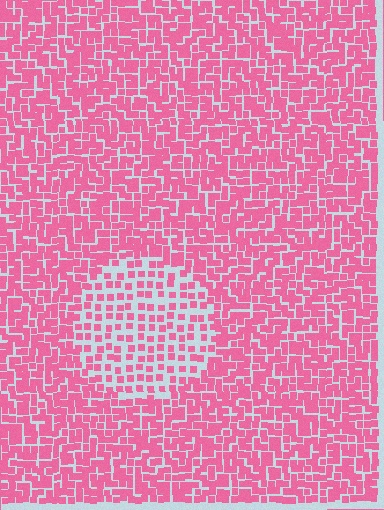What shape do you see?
I see a circle.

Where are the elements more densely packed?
The elements are more densely packed outside the circle boundary.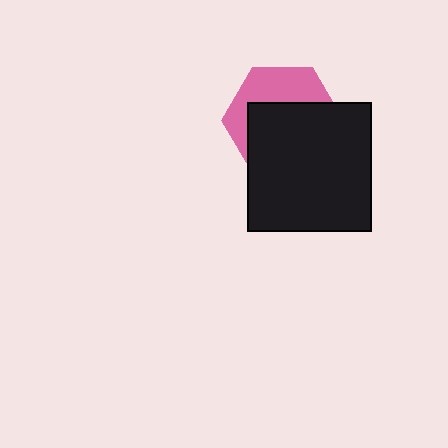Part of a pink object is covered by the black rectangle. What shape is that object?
It is a hexagon.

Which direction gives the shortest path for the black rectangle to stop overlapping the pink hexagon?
Moving down gives the shortest separation.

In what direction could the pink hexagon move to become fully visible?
The pink hexagon could move up. That would shift it out from behind the black rectangle entirely.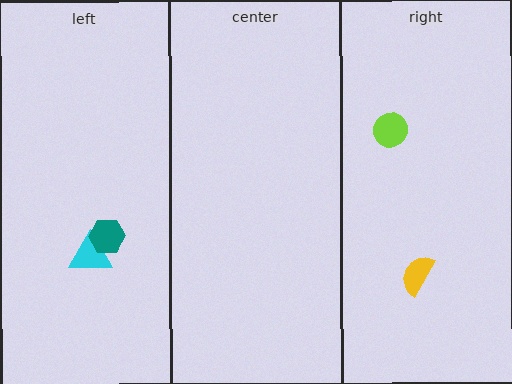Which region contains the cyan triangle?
The left region.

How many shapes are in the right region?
2.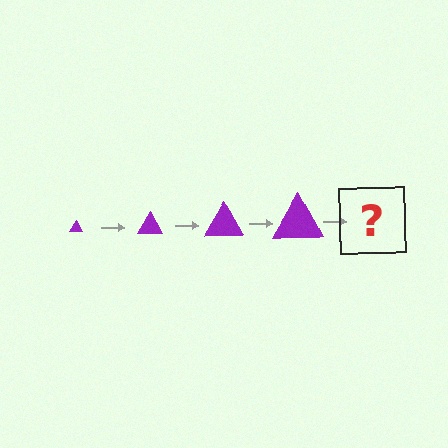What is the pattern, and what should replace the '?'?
The pattern is that the triangle gets progressively larger each step. The '?' should be a purple triangle, larger than the previous one.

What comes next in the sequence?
The next element should be a purple triangle, larger than the previous one.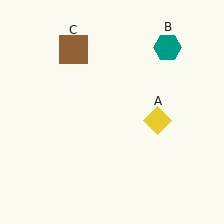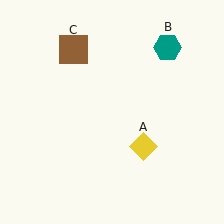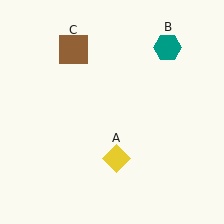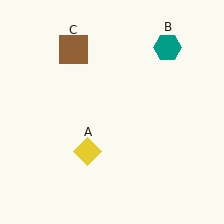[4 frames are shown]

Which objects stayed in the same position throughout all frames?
Teal hexagon (object B) and brown square (object C) remained stationary.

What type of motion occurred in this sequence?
The yellow diamond (object A) rotated clockwise around the center of the scene.